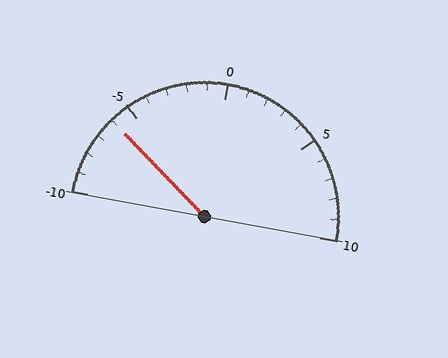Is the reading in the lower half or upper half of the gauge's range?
The reading is in the lower half of the range (-10 to 10).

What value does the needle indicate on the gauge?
The needle indicates approximately -6.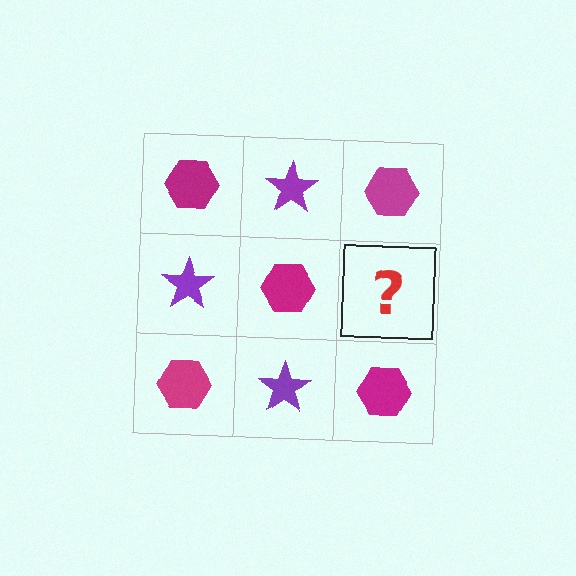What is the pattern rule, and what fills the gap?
The rule is that it alternates magenta hexagon and purple star in a checkerboard pattern. The gap should be filled with a purple star.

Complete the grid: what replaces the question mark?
The question mark should be replaced with a purple star.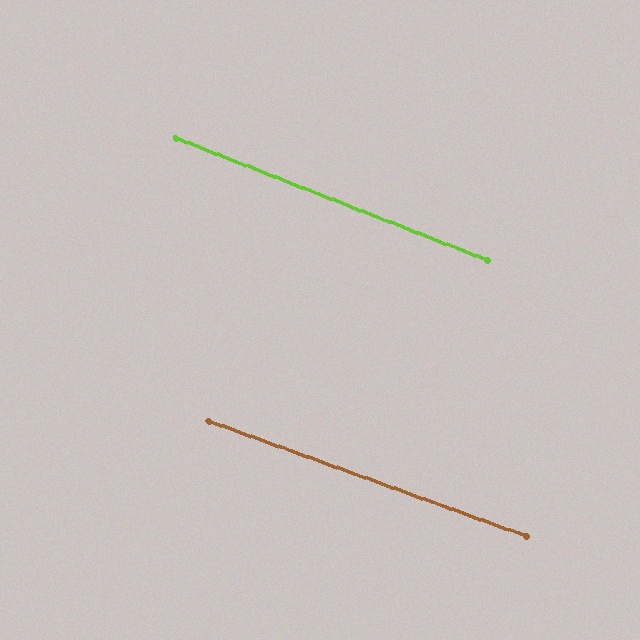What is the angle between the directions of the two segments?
Approximately 2 degrees.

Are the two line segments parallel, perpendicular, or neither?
Parallel — their directions differ by only 1.7°.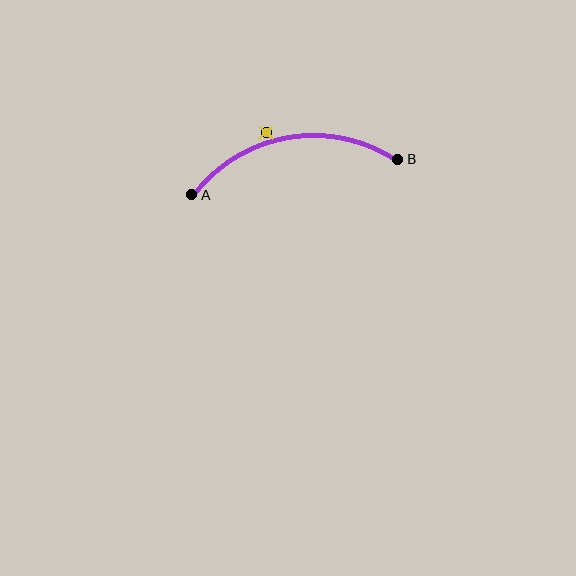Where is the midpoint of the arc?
The arc midpoint is the point on the curve farthest from the straight line joining A and B. It sits above that line.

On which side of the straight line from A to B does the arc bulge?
The arc bulges above the straight line connecting A and B.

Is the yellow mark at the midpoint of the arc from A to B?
No — the yellow mark does not lie on the arc at all. It sits slightly outside the curve.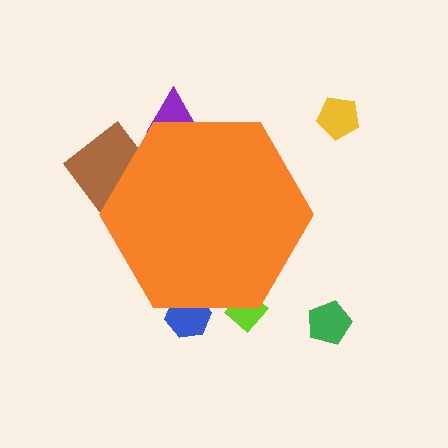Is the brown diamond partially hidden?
Yes, the brown diamond is partially hidden behind the orange hexagon.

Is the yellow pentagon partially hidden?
No, the yellow pentagon is fully visible.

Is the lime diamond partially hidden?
Yes, the lime diamond is partially hidden behind the orange hexagon.